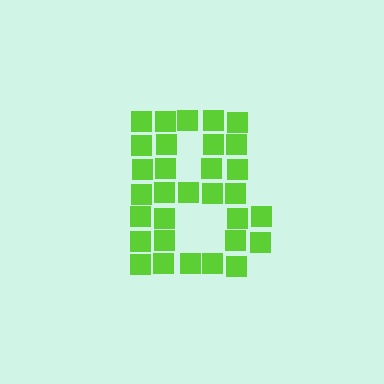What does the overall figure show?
The overall figure shows the letter B.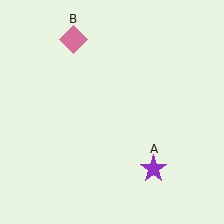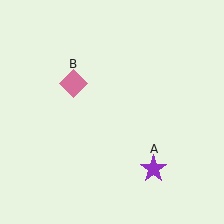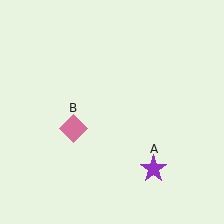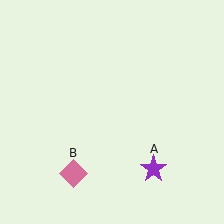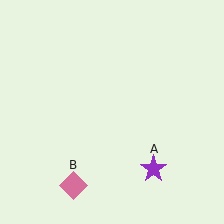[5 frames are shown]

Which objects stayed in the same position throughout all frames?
Purple star (object A) remained stationary.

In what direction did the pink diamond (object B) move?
The pink diamond (object B) moved down.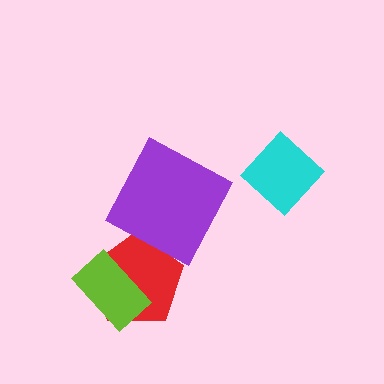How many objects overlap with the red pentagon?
2 objects overlap with the red pentagon.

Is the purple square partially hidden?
No, no other shape covers it.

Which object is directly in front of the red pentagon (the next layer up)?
The purple square is directly in front of the red pentagon.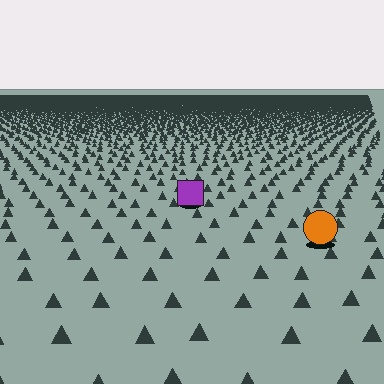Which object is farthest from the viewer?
The purple square is farthest from the viewer. It appears smaller and the ground texture around it is denser.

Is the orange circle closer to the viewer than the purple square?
Yes. The orange circle is closer — you can tell from the texture gradient: the ground texture is coarser near it.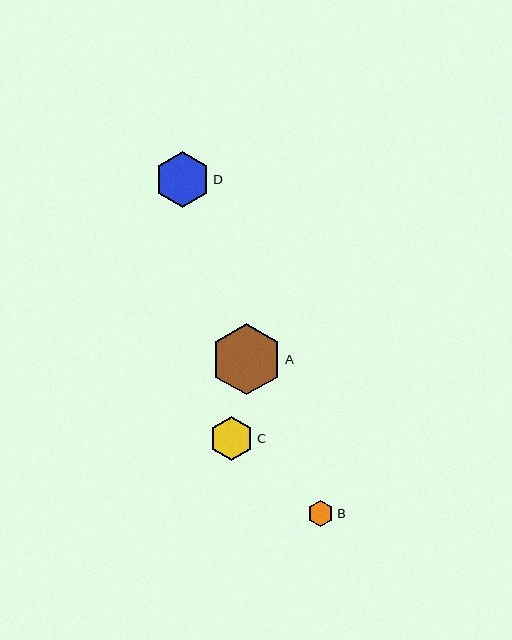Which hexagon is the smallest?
Hexagon B is the smallest with a size of approximately 26 pixels.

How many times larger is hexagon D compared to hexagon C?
Hexagon D is approximately 1.3 times the size of hexagon C.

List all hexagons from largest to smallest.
From largest to smallest: A, D, C, B.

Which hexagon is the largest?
Hexagon A is the largest with a size of approximately 71 pixels.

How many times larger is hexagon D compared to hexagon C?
Hexagon D is approximately 1.3 times the size of hexagon C.